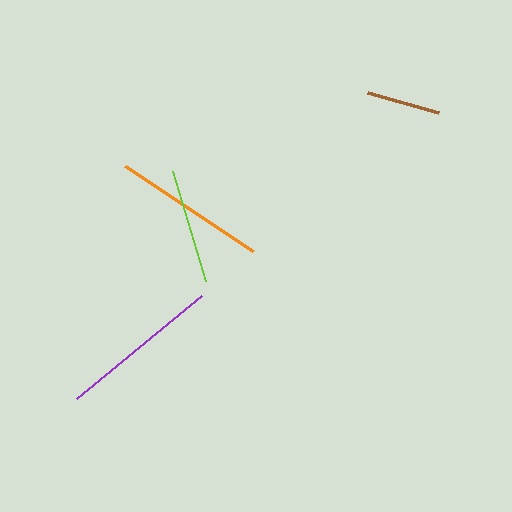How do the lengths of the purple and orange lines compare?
The purple and orange lines are approximately the same length.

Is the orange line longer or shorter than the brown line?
The orange line is longer than the brown line.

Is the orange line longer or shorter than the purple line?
The purple line is longer than the orange line.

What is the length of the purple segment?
The purple segment is approximately 162 pixels long.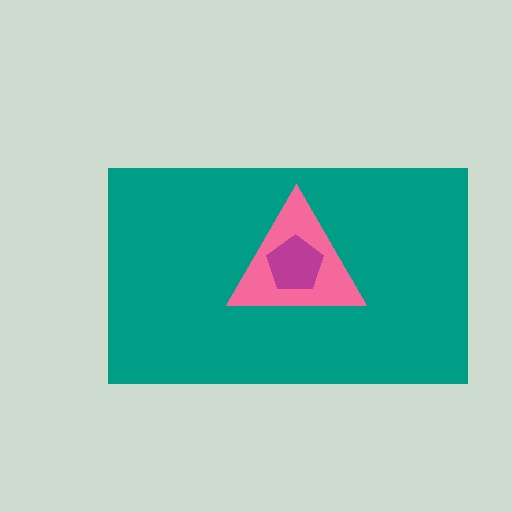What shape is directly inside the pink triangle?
The magenta pentagon.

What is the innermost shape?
The magenta pentagon.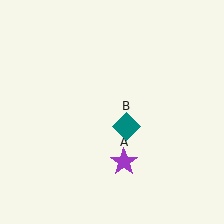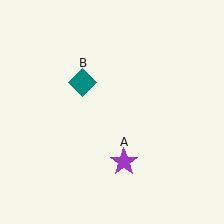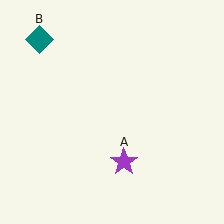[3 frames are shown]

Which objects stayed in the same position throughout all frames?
Purple star (object A) remained stationary.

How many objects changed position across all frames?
1 object changed position: teal diamond (object B).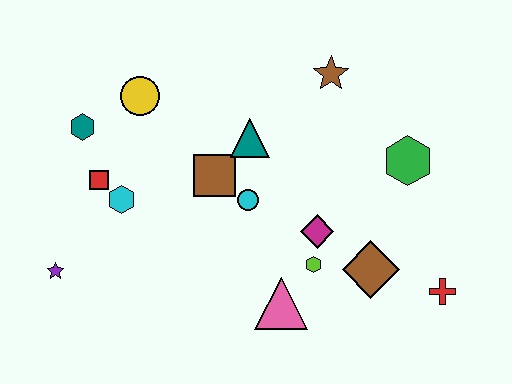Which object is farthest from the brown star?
The purple star is farthest from the brown star.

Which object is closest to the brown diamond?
The lime hexagon is closest to the brown diamond.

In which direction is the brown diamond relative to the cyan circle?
The brown diamond is to the right of the cyan circle.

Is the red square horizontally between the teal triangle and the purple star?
Yes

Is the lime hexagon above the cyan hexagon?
No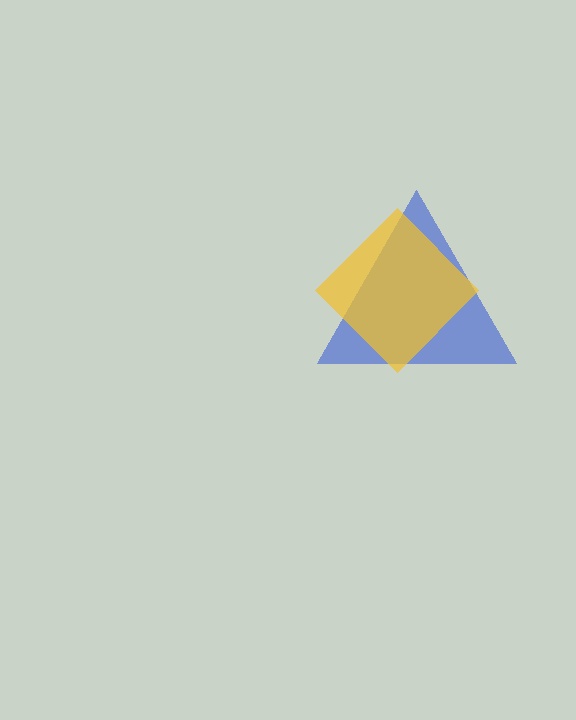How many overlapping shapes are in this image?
There are 2 overlapping shapes in the image.